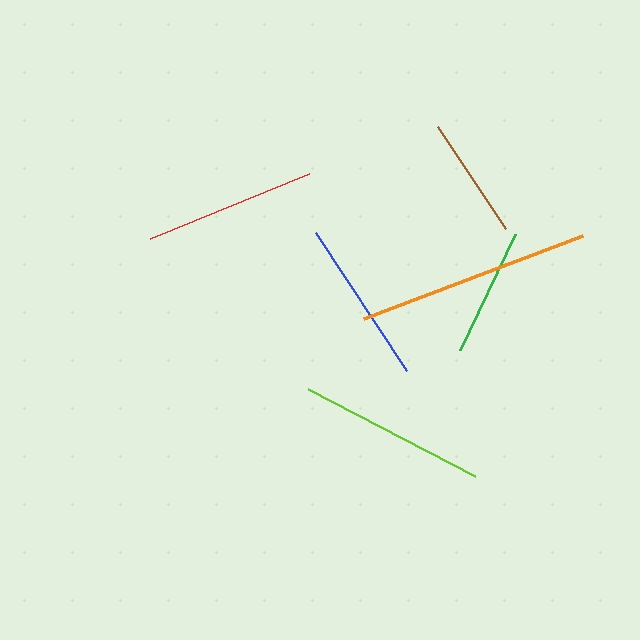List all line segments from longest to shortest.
From longest to shortest: orange, lime, red, blue, green, brown.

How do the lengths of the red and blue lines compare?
The red and blue lines are approximately the same length.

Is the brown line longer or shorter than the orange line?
The orange line is longer than the brown line.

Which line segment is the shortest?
The brown line is the shortest at approximately 122 pixels.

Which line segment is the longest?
The orange line is the longest at approximately 234 pixels.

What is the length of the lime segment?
The lime segment is approximately 188 pixels long.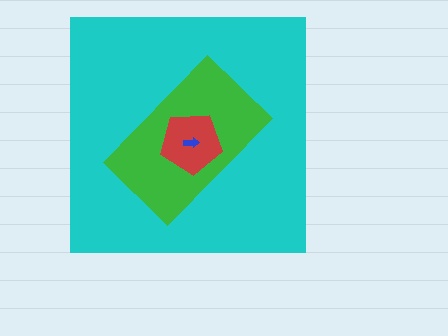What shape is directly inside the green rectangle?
The red pentagon.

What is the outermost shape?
The cyan square.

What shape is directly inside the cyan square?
The green rectangle.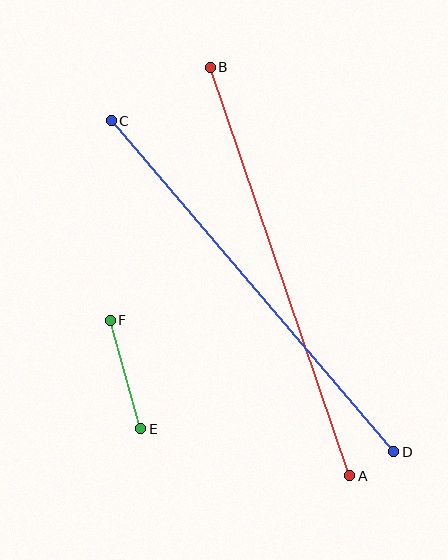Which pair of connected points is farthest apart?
Points C and D are farthest apart.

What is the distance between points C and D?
The distance is approximately 435 pixels.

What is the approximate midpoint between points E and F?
The midpoint is at approximately (126, 375) pixels.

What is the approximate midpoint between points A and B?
The midpoint is at approximately (280, 271) pixels.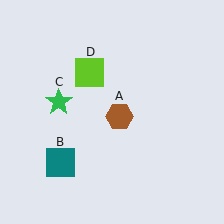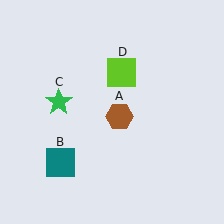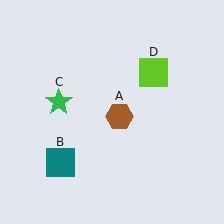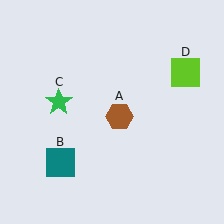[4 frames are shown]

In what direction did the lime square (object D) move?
The lime square (object D) moved right.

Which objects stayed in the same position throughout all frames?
Brown hexagon (object A) and teal square (object B) and green star (object C) remained stationary.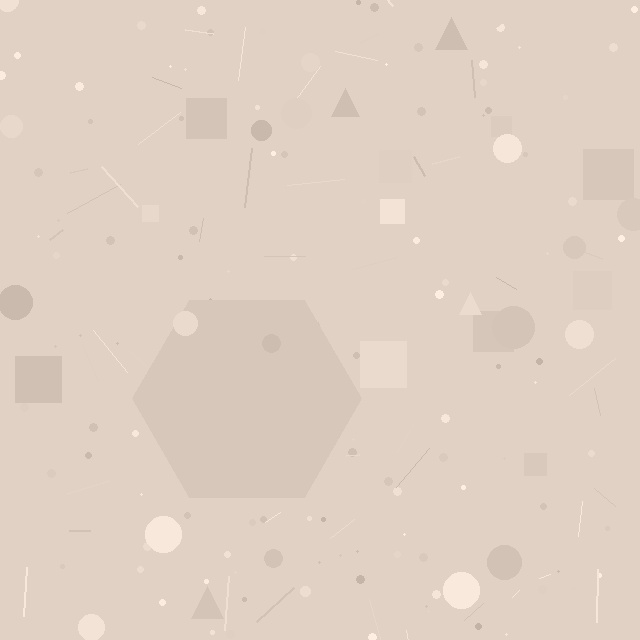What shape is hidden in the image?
A hexagon is hidden in the image.